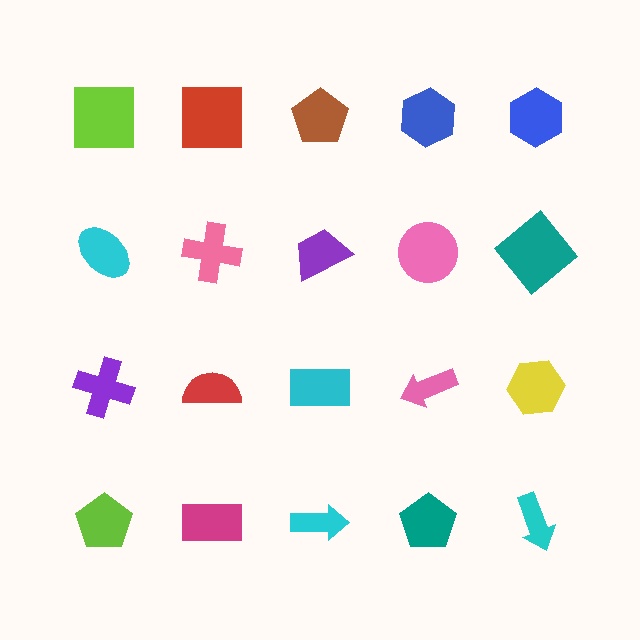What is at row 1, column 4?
A blue hexagon.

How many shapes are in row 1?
5 shapes.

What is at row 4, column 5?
A cyan arrow.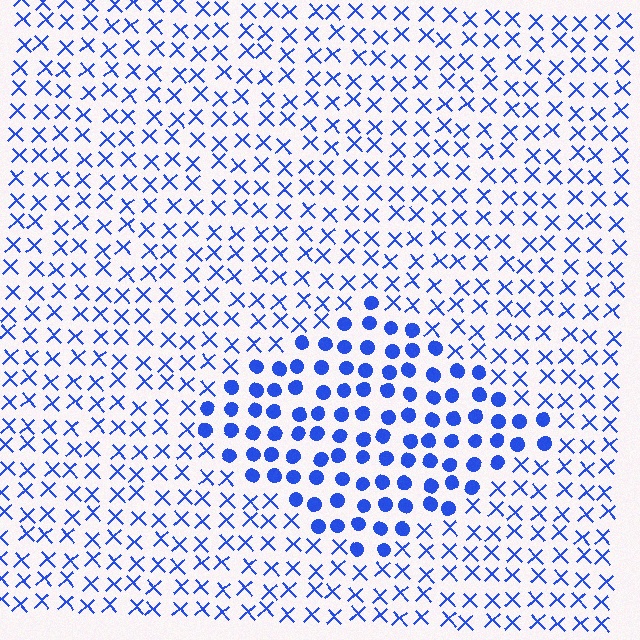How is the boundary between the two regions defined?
The boundary is defined by a change in element shape: circles inside vs. X marks outside. All elements share the same color and spacing.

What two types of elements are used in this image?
The image uses circles inside the diamond region and X marks outside it.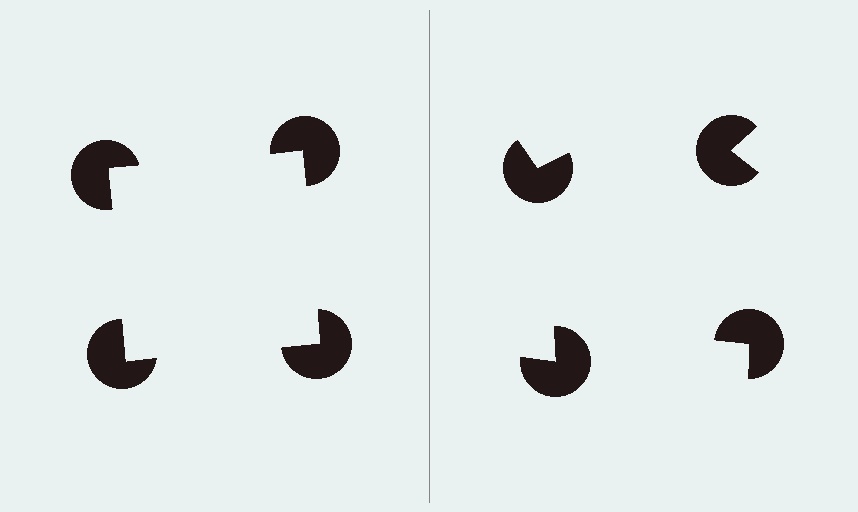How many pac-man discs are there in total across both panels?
8 — 4 on each side.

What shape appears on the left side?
An illusory square.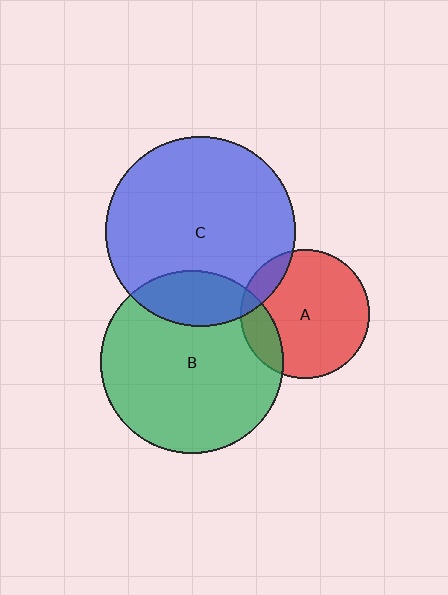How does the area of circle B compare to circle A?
Approximately 2.0 times.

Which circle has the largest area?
Circle C (blue).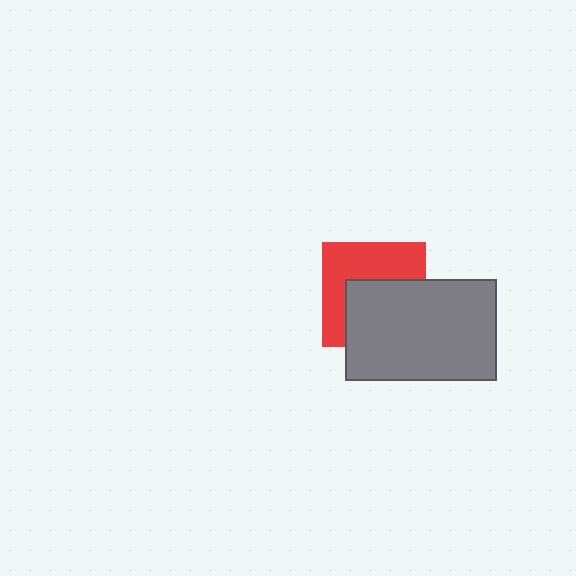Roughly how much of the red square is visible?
About half of it is visible (roughly 51%).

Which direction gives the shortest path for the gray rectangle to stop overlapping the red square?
Moving toward the lower-right gives the shortest separation.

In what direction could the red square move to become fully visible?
The red square could move toward the upper-left. That would shift it out from behind the gray rectangle entirely.